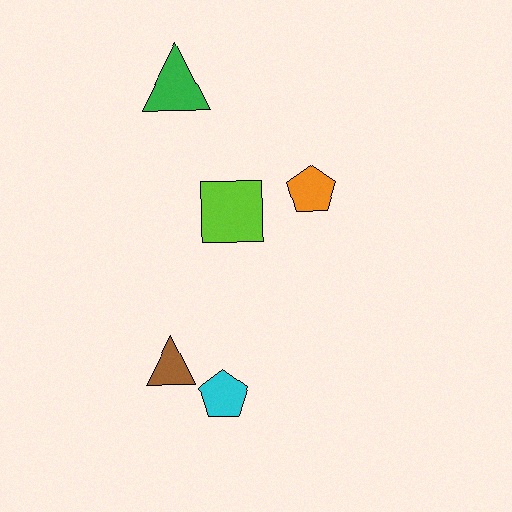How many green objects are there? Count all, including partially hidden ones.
There is 1 green object.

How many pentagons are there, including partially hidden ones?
There are 2 pentagons.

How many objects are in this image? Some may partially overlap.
There are 5 objects.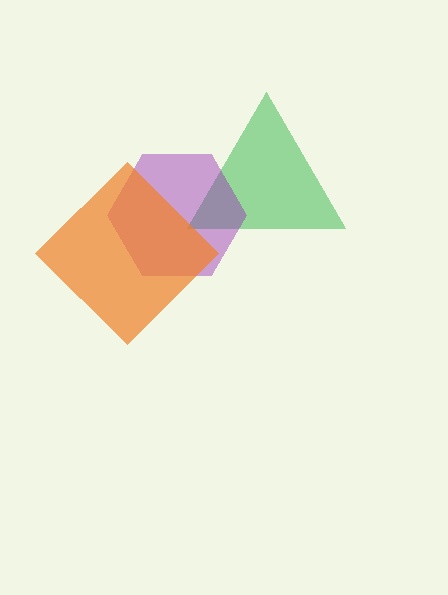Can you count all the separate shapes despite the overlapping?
Yes, there are 3 separate shapes.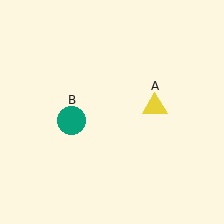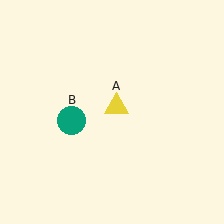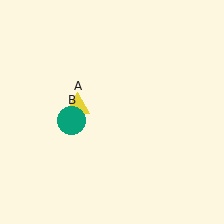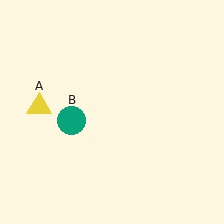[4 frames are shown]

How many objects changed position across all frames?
1 object changed position: yellow triangle (object A).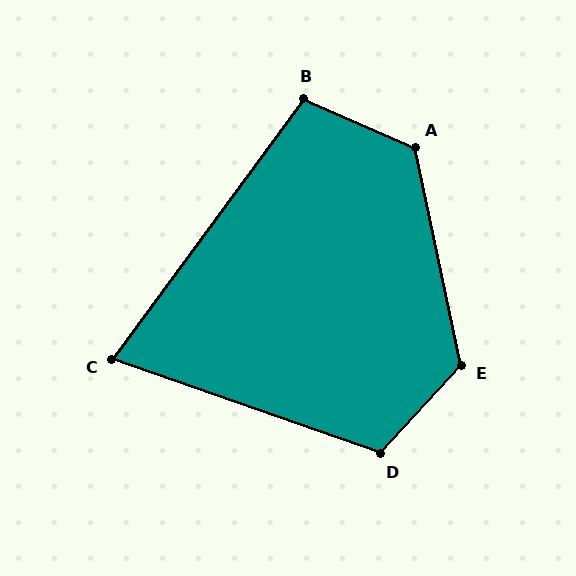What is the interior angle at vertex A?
Approximately 125 degrees (obtuse).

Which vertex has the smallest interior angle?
C, at approximately 73 degrees.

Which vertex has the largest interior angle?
E, at approximately 126 degrees.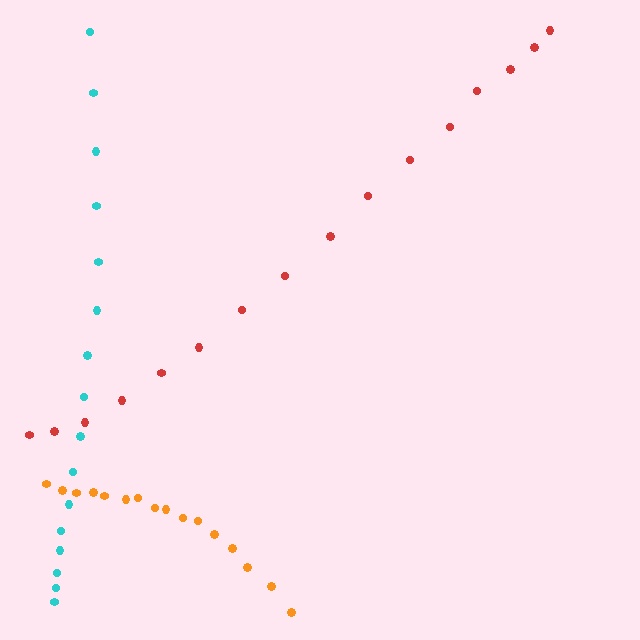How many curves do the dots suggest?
There are 3 distinct paths.